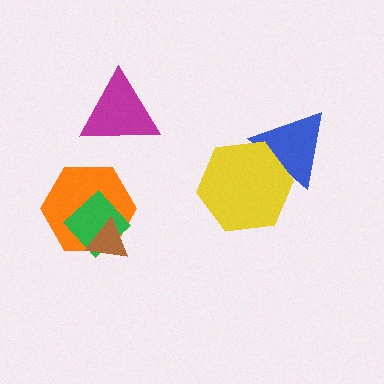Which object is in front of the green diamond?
The brown triangle is in front of the green diamond.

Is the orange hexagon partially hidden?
Yes, it is partially covered by another shape.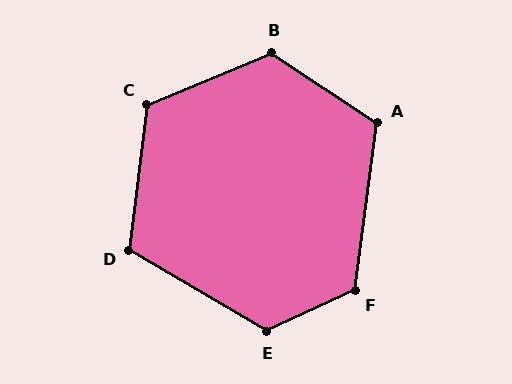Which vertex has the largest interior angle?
E, at approximately 125 degrees.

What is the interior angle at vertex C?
Approximately 119 degrees (obtuse).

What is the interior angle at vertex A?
Approximately 116 degrees (obtuse).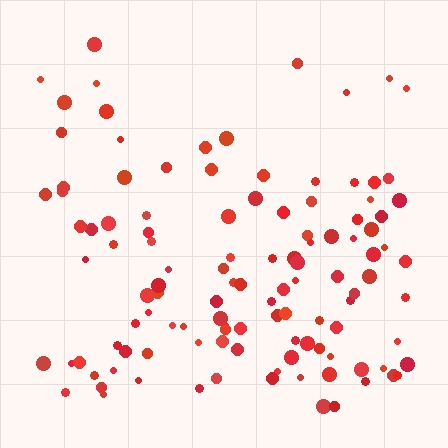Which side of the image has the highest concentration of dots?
The bottom.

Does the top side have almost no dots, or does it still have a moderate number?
Still a moderate number, just noticeably fewer than the bottom.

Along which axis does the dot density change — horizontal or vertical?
Vertical.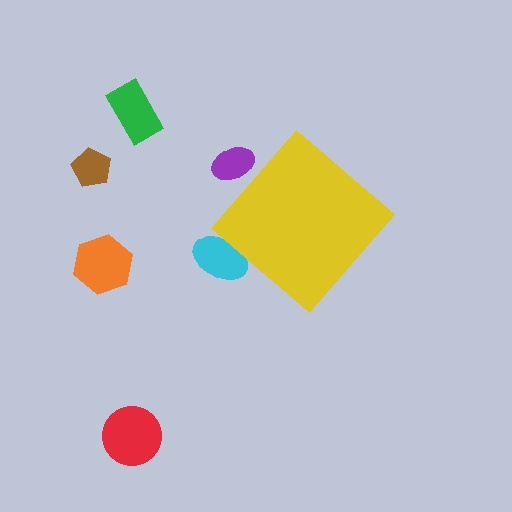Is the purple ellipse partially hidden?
Yes, the purple ellipse is partially hidden behind the yellow diamond.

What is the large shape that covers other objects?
A yellow diamond.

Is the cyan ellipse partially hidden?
Yes, the cyan ellipse is partially hidden behind the yellow diamond.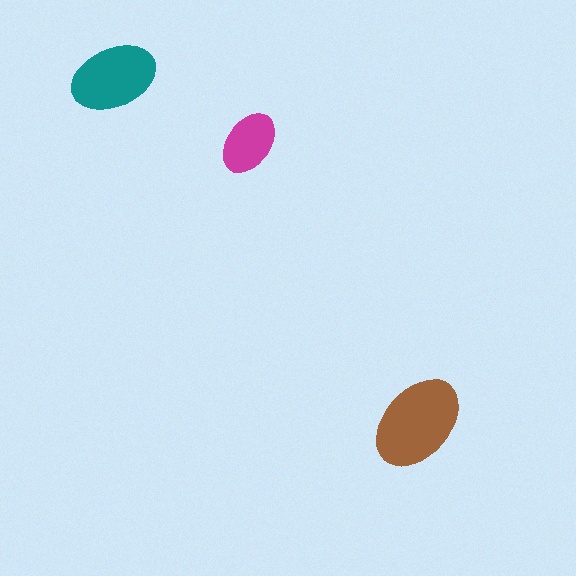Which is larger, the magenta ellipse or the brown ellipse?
The brown one.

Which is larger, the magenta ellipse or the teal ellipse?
The teal one.